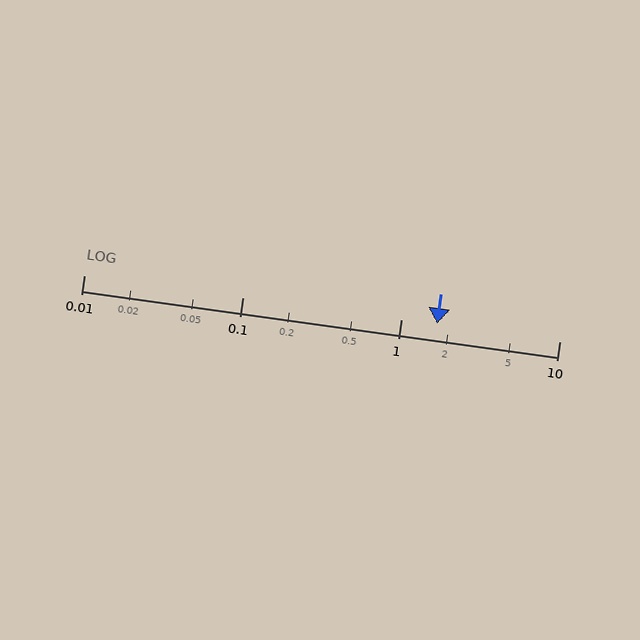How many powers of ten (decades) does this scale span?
The scale spans 3 decades, from 0.01 to 10.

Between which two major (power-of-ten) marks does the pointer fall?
The pointer is between 1 and 10.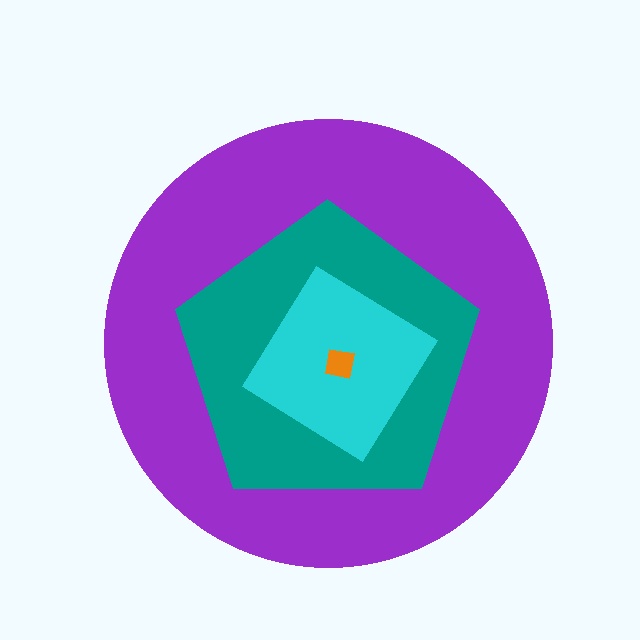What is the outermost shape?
The purple circle.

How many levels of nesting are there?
4.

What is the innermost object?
The orange square.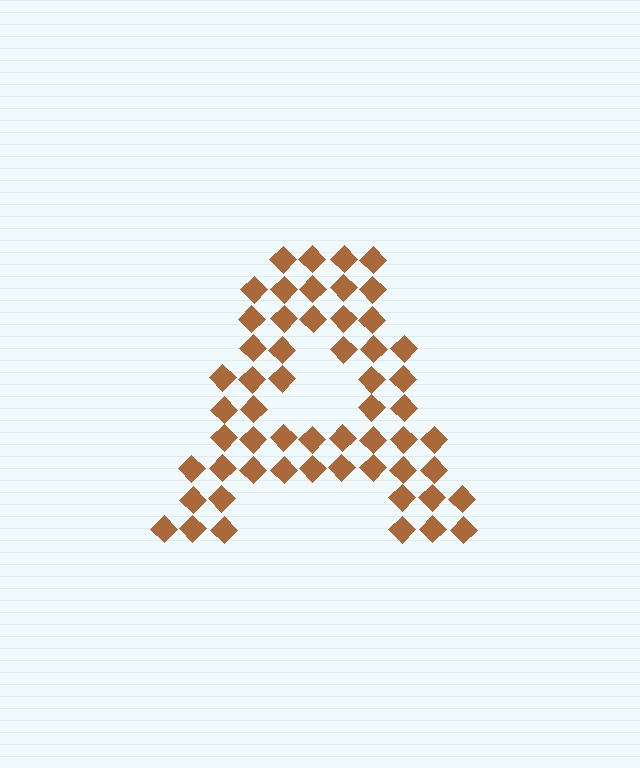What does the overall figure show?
The overall figure shows the letter A.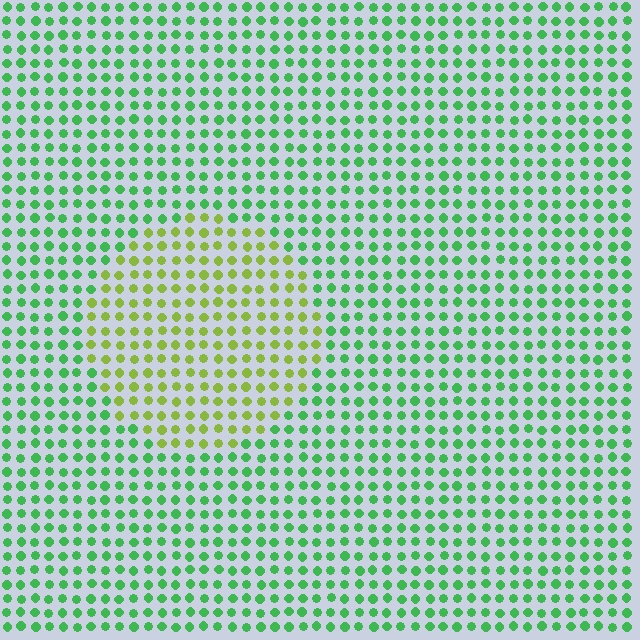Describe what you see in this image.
The image is filled with small green elements in a uniform arrangement. A circle-shaped region is visible where the elements are tinted to a slightly different hue, forming a subtle color boundary.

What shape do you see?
I see a circle.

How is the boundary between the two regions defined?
The boundary is defined purely by a slight shift in hue (about 46 degrees). Spacing, size, and orientation are identical on both sides.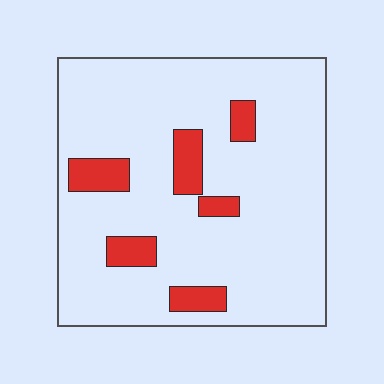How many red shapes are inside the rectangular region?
6.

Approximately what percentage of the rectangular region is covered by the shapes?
Approximately 15%.